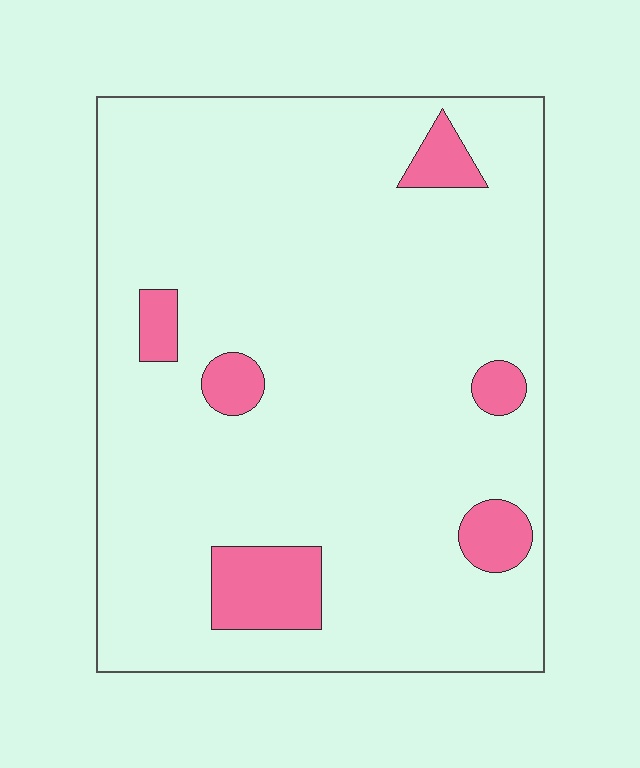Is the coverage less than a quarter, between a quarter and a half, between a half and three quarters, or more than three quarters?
Less than a quarter.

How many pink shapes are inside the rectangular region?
6.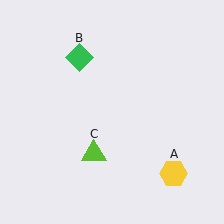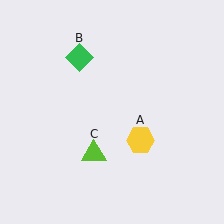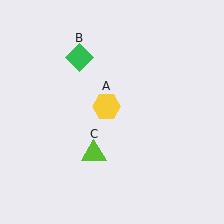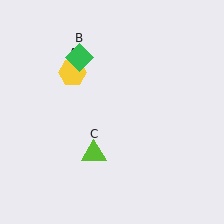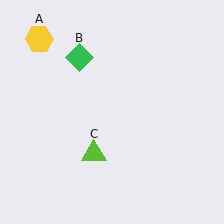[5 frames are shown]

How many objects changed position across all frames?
1 object changed position: yellow hexagon (object A).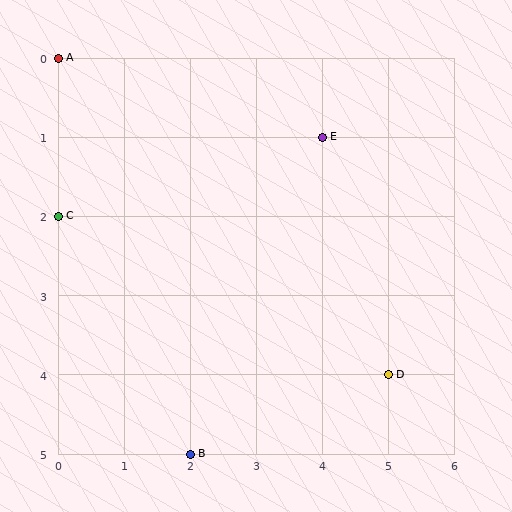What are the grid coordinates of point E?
Point E is at grid coordinates (4, 1).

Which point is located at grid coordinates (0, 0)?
Point A is at (0, 0).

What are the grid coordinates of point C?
Point C is at grid coordinates (0, 2).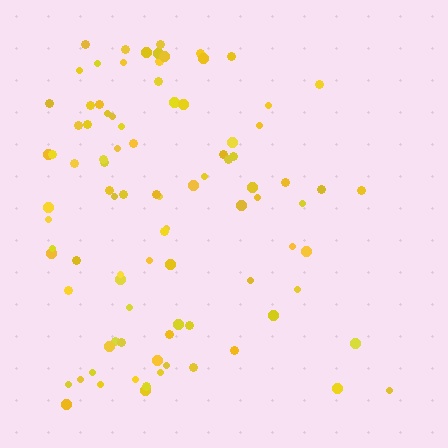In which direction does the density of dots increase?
From right to left, with the left side densest.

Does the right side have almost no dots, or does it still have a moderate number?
Still a moderate number, just noticeably fewer than the left.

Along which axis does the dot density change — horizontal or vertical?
Horizontal.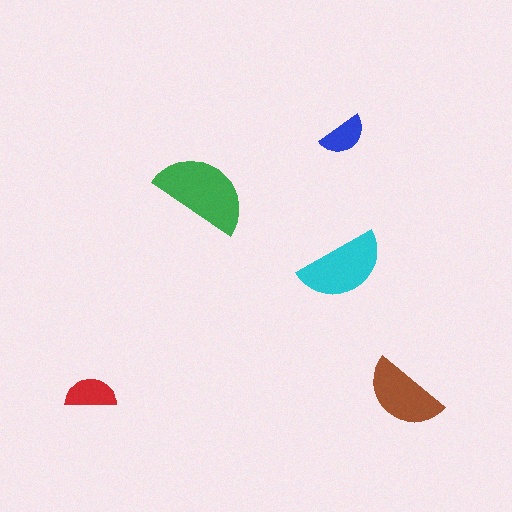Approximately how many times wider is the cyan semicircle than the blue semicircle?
About 2 times wider.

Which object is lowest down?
The brown semicircle is bottommost.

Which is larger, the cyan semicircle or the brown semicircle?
The cyan one.